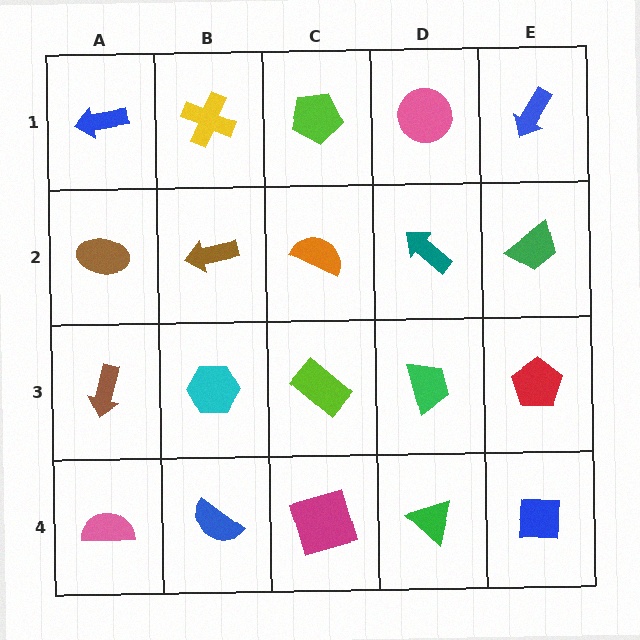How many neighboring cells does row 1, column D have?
3.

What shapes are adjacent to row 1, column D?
A teal arrow (row 2, column D), a lime pentagon (row 1, column C), a blue arrow (row 1, column E).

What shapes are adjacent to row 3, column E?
A green trapezoid (row 2, column E), a blue square (row 4, column E), a green trapezoid (row 3, column D).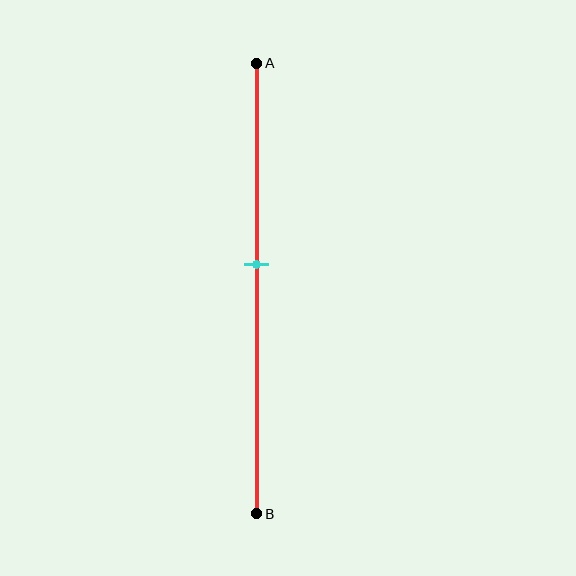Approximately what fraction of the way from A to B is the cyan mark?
The cyan mark is approximately 45% of the way from A to B.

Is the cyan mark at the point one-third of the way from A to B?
No, the mark is at about 45% from A, not at the 33% one-third point.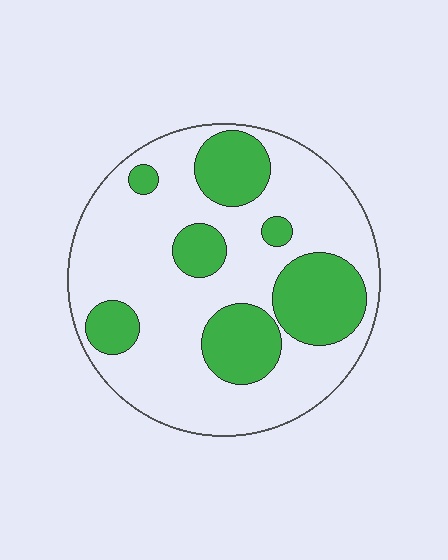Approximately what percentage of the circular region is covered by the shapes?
Approximately 30%.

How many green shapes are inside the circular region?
7.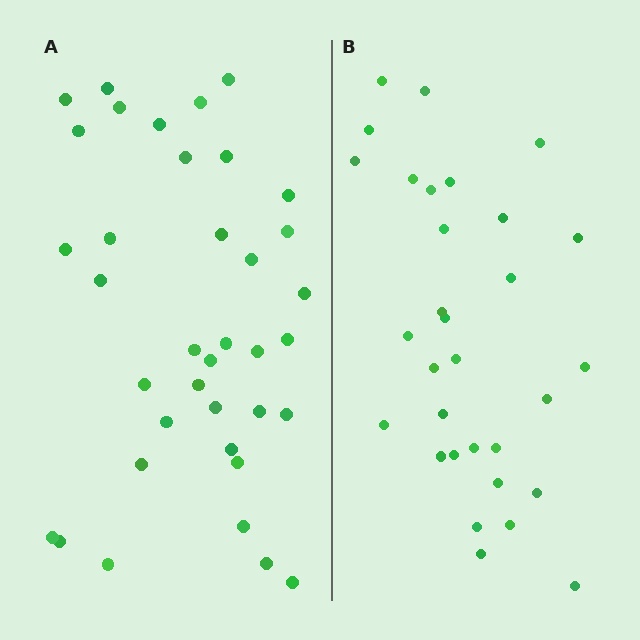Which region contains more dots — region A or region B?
Region A (the left region) has more dots.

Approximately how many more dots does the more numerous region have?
Region A has about 6 more dots than region B.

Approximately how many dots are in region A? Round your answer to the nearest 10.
About 40 dots. (The exact count is 37, which rounds to 40.)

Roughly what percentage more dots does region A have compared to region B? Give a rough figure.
About 20% more.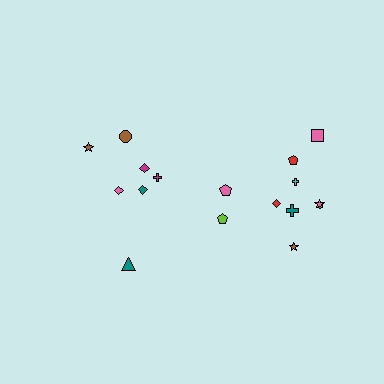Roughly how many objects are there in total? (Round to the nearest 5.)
Roughly 15 objects in total.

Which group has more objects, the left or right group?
The right group.